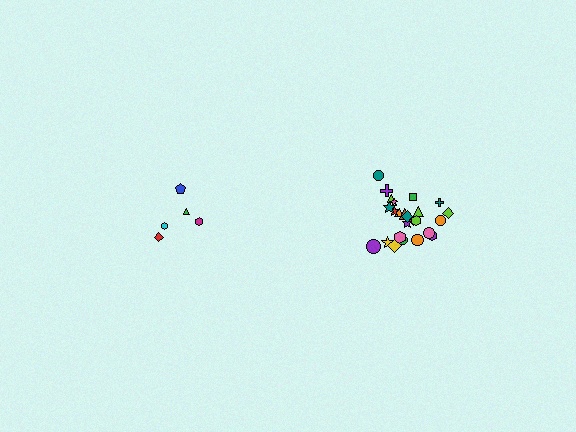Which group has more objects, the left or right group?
The right group.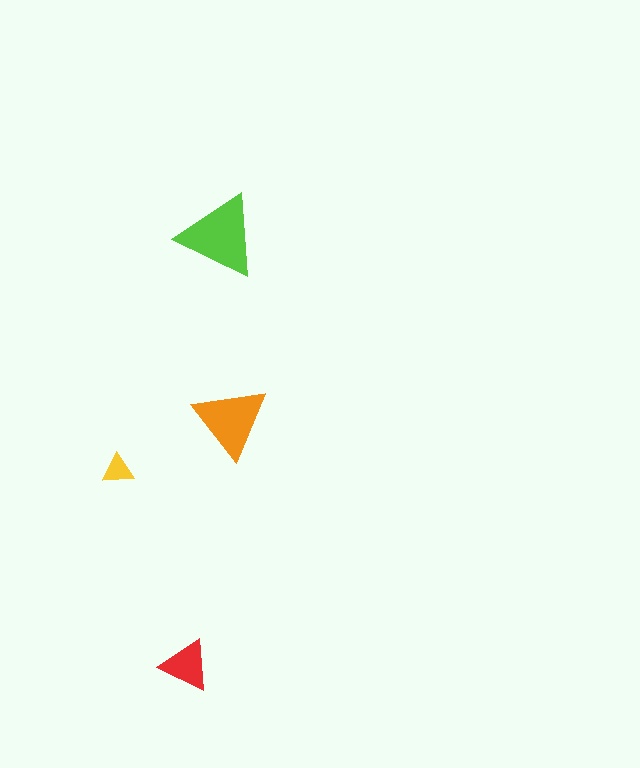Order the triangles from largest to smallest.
the lime one, the orange one, the red one, the yellow one.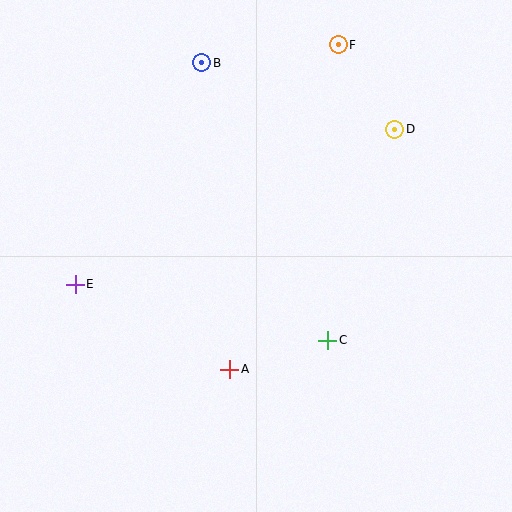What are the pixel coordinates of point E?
Point E is at (75, 284).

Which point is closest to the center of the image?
Point C at (328, 340) is closest to the center.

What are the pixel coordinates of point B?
Point B is at (202, 63).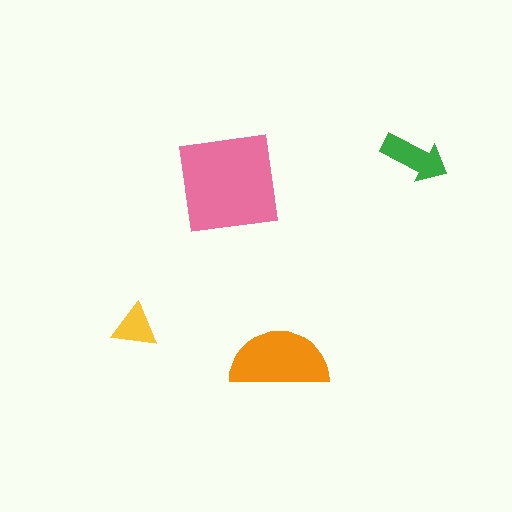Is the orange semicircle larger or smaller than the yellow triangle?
Larger.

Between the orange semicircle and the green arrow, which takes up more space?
The orange semicircle.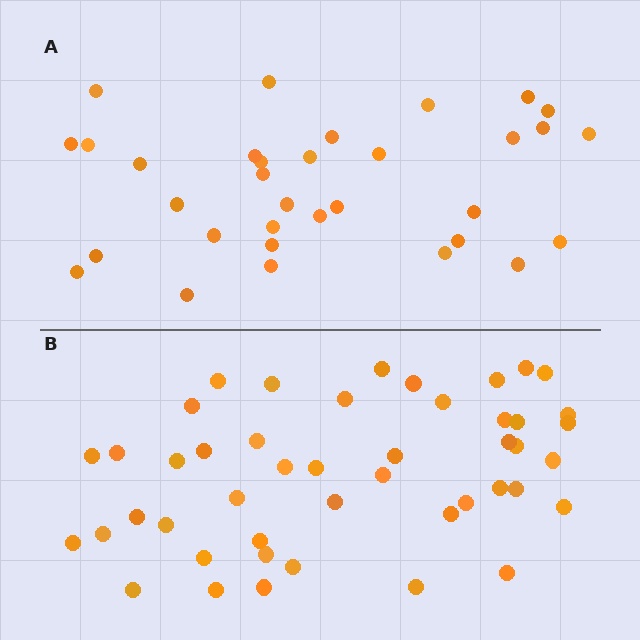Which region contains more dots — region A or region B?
Region B (the bottom region) has more dots.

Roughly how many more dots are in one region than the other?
Region B has approximately 15 more dots than region A.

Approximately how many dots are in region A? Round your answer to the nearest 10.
About 30 dots. (The exact count is 33, which rounds to 30.)